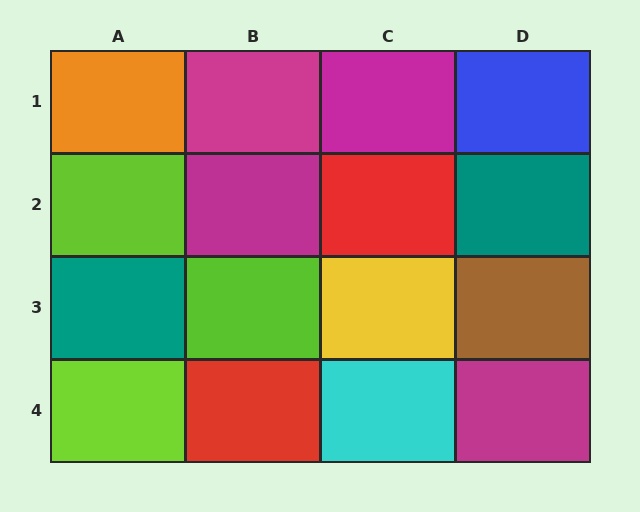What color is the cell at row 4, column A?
Lime.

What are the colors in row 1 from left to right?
Orange, magenta, magenta, blue.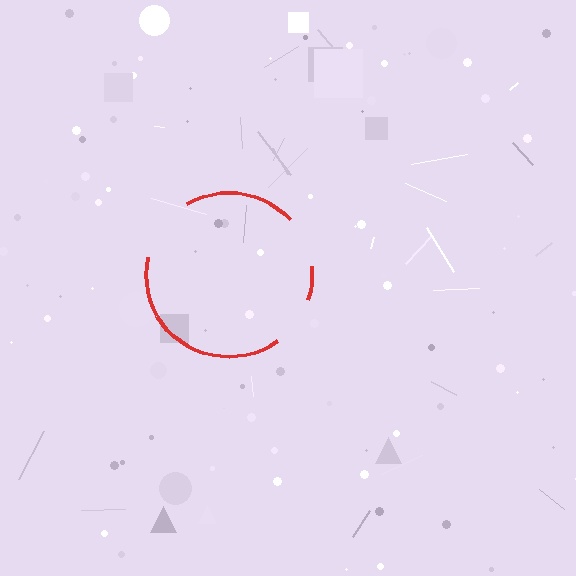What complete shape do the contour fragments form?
The contour fragments form a circle.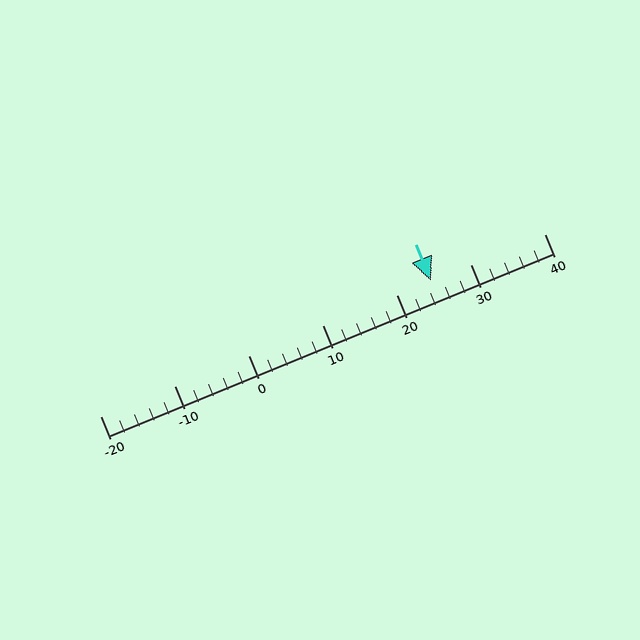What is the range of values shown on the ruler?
The ruler shows values from -20 to 40.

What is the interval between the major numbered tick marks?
The major tick marks are spaced 10 units apart.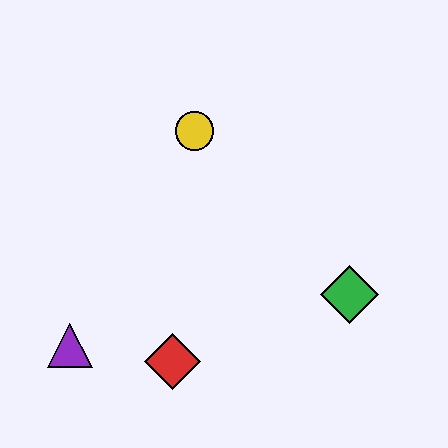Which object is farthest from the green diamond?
The purple triangle is farthest from the green diamond.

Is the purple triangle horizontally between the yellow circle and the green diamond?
No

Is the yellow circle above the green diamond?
Yes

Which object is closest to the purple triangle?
The red diamond is closest to the purple triangle.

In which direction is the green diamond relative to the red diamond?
The green diamond is to the right of the red diamond.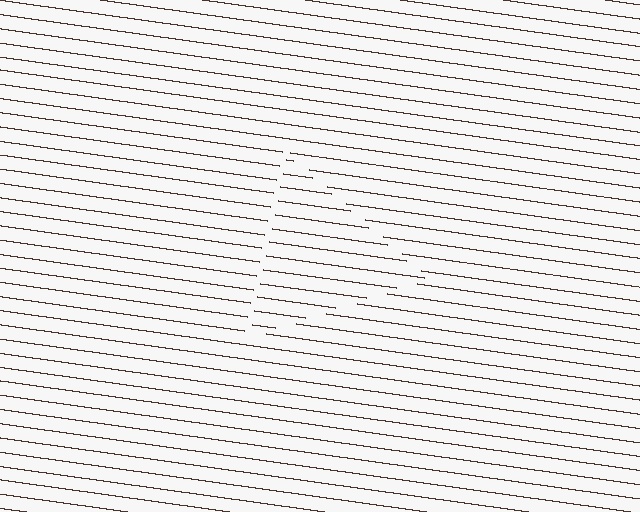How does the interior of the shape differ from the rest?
The interior of the shape contains the same grating, shifted by half a period — the contour is defined by the phase discontinuity where line-ends from the inner and outer gratings abut.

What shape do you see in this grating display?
An illusory triangle. The interior of the shape contains the same grating, shifted by half a period — the contour is defined by the phase discontinuity where line-ends from the inner and outer gratings abut.